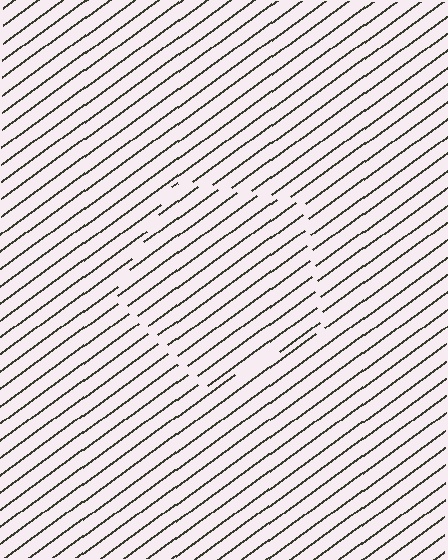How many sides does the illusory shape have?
5 sides — the line-ends trace a pentagon.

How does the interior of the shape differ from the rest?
The interior of the shape contains the same grating, shifted by half a period — the contour is defined by the phase discontinuity where line-ends from the inner and outer gratings abut.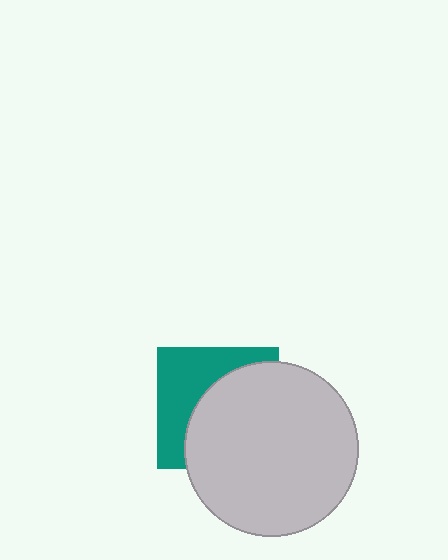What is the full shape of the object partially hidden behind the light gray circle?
The partially hidden object is a teal square.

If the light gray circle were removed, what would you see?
You would see the complete teal square.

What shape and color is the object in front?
The object in front is a light gray circle.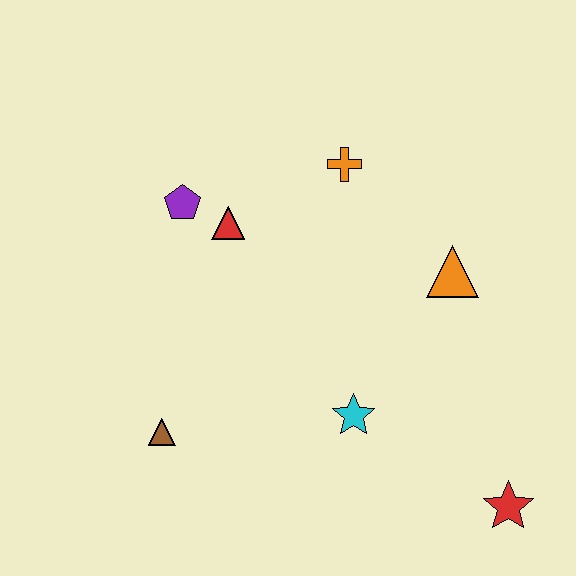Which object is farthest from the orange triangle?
The brown triangle is farthest from the orange triangle.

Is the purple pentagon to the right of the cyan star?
No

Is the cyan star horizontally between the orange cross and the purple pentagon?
No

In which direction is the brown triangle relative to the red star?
The brown triangle is to the left of the red star.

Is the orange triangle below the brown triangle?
No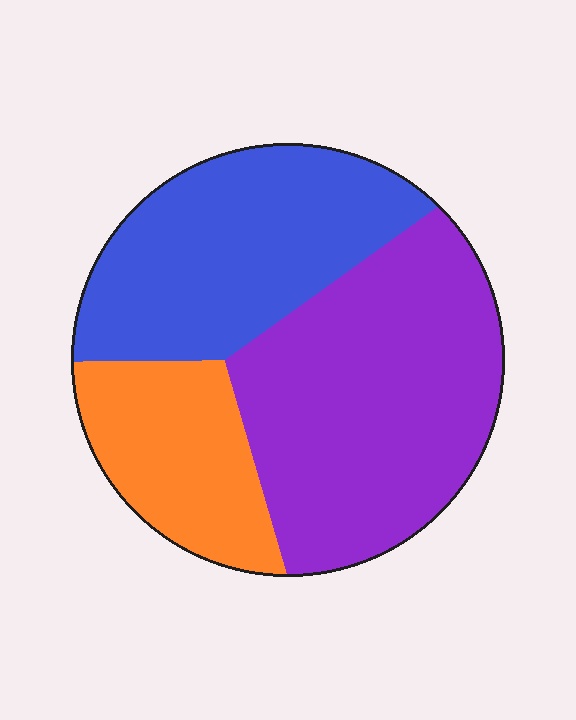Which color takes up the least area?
Orange, at roughly 20%.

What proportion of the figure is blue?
Blue takes up about one third (1/3) of the figure.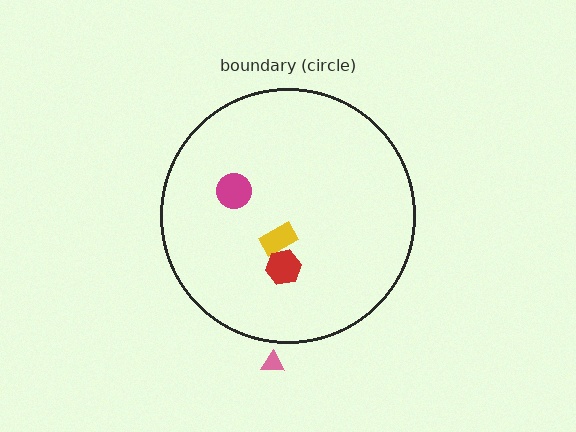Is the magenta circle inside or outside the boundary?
Inside.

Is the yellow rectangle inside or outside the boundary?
Inside.